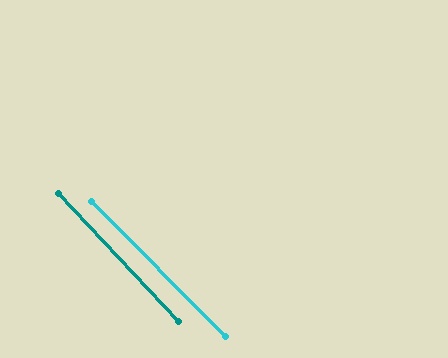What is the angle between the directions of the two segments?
Approximately 2 degrees.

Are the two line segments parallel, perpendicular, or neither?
Parallel — their directions differ by only 1.7°.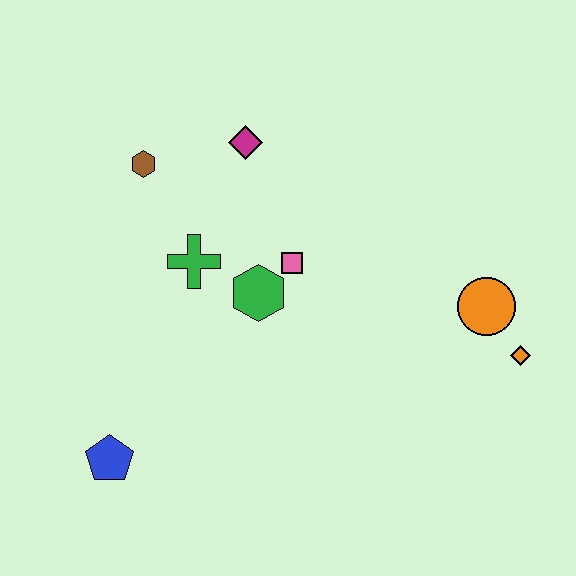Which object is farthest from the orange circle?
The blue pentagon is farthest from the orange circle.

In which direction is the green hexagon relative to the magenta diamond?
The green hexagon is below the magenta diamond.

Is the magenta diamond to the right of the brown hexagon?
Yes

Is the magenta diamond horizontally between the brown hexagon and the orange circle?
Yes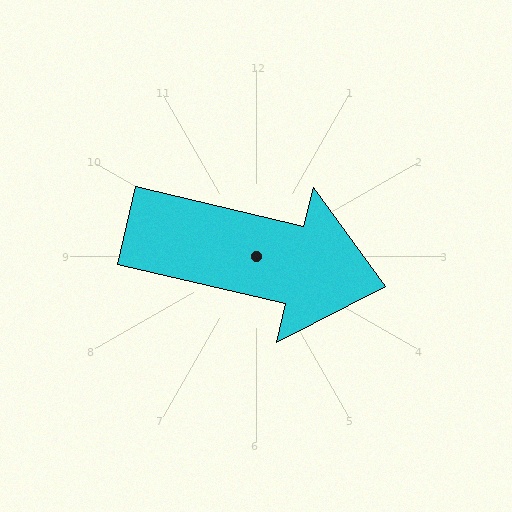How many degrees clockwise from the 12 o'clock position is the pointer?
Approximately 103 degrees.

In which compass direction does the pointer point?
East.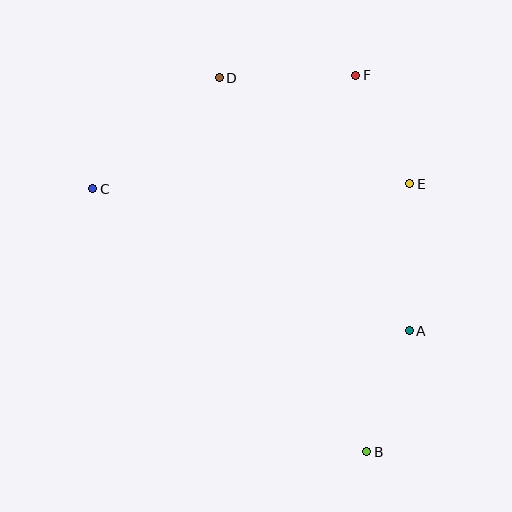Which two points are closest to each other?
Points E and F are closest to each other.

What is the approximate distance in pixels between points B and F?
The distance between B and F is approximately 377 pixels.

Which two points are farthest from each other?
Points B and D are farthest from each other.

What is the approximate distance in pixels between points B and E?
The distance between B and E is approximately 272 pixels.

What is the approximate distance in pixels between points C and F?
The distance between C and F is approximately 287 pixels.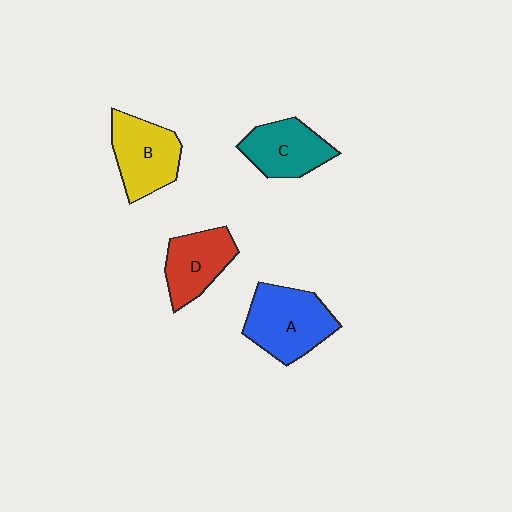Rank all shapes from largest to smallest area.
From largest to smallest: A (blue), B (yellow), C (teal), D (red).